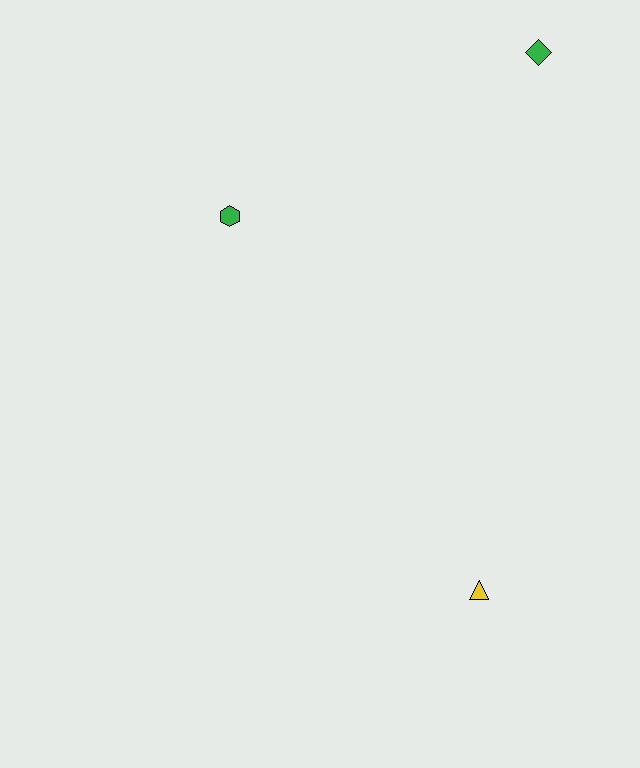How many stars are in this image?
There are no stars.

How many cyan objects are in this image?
There are no cyan objects.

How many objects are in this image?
There are 3 objects.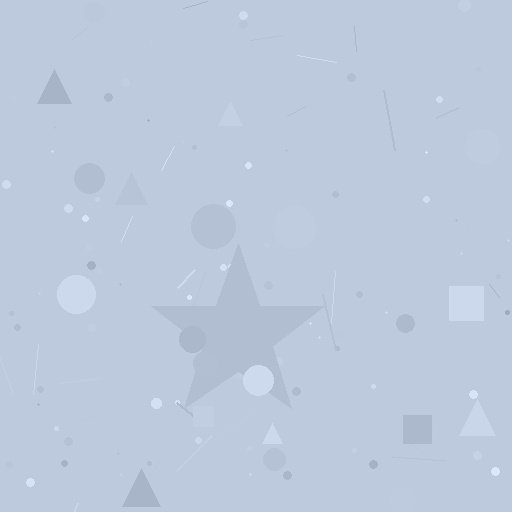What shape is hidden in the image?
A star is hidden in the image.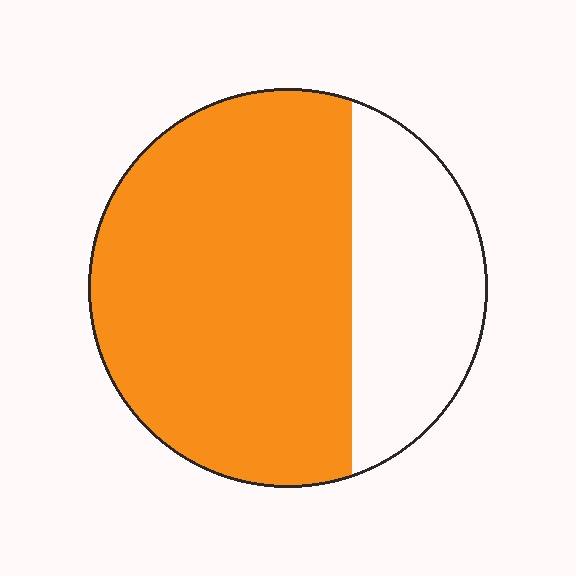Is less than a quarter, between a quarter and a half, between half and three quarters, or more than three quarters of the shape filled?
Between half and three quarters.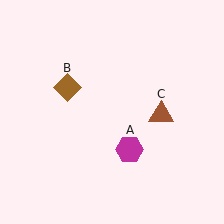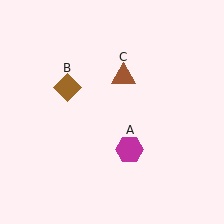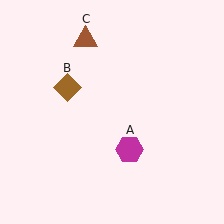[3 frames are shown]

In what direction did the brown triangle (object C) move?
The brown triangle (object C) moved up and to the left.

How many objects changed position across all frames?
1 object changed position: brown triangle (object C).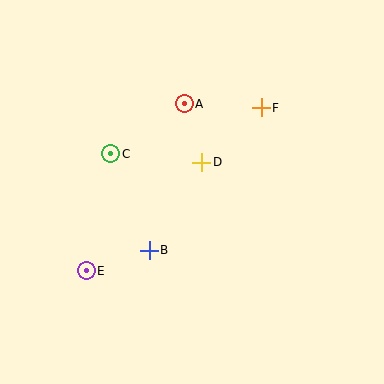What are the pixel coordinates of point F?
Point F is at (261, 108).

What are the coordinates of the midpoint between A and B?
The midpoint between A and B is at (167, 177).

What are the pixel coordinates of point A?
Point A is at (184, 104).